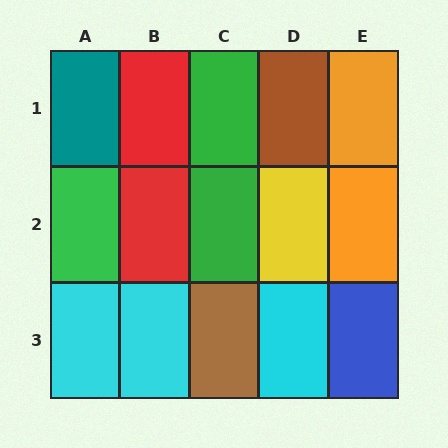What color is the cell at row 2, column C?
Green.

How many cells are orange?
2 cells are orange.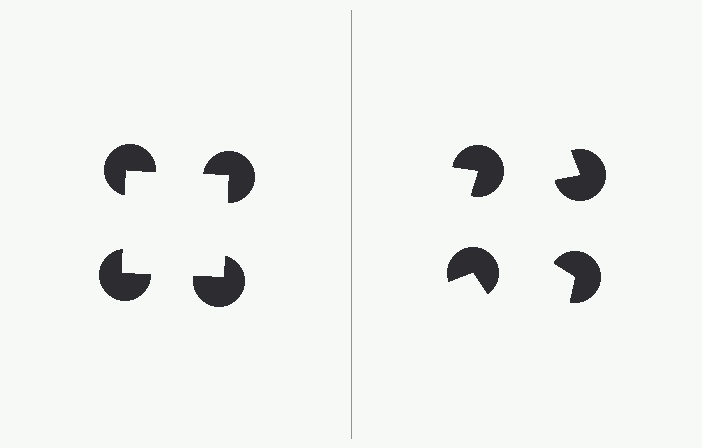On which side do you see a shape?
An illusory square appears on the left side. On the right side the wedge cuts are rotated, so no coherent shape forms.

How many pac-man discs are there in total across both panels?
8 — 4 on each side.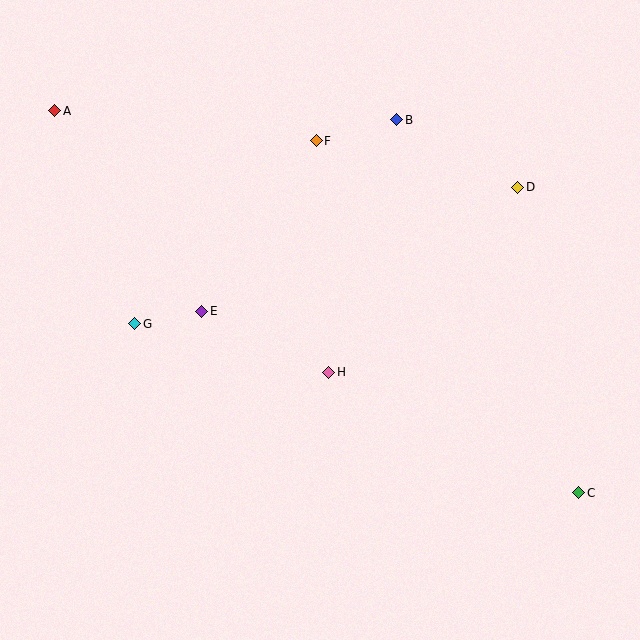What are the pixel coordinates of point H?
Point H is at (329, 372).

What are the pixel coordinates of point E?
Point E is at (202, 311).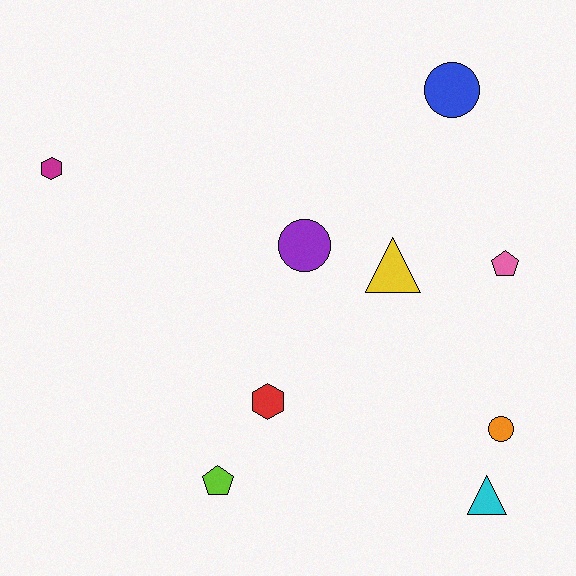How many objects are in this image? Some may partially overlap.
There are 9 objects.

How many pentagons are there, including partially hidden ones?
There are 2 pentagons.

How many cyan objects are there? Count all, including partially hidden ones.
There is 1 cyan object.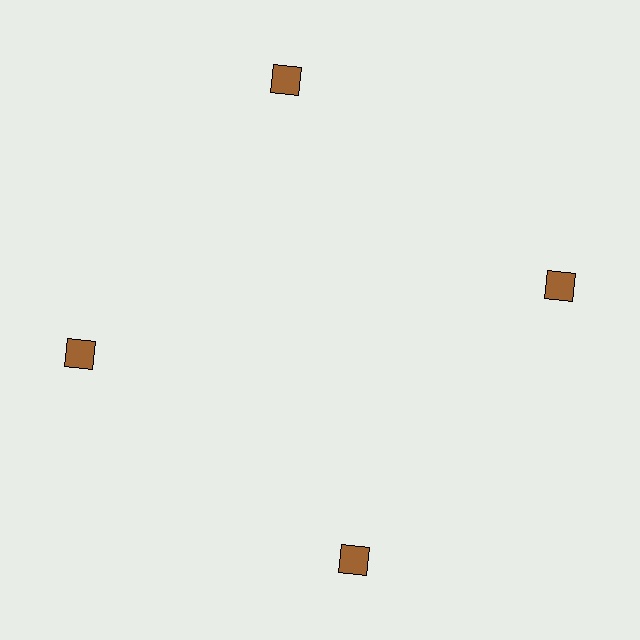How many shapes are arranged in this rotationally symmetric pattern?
There are 4 shapes, arranged in 4 groups of 1.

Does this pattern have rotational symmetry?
Yes, this pattern has 4-fold rotational symmetry. It looks the same after rotating 90 degrees around the center.